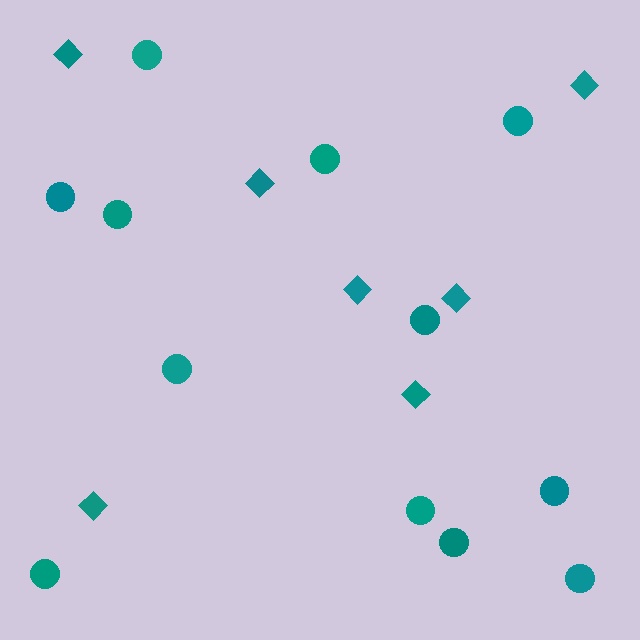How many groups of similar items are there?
There are 2 groups: one group of diamonds (7) and one group of circles (12).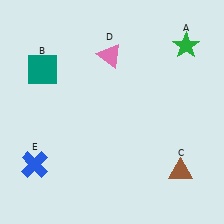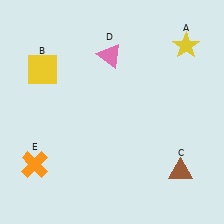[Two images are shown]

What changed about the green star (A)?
In Image 1, A is green. In Image 2, it changed to yellow.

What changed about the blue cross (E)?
In Image 1, E is blue. In Image 2, it changed to orange.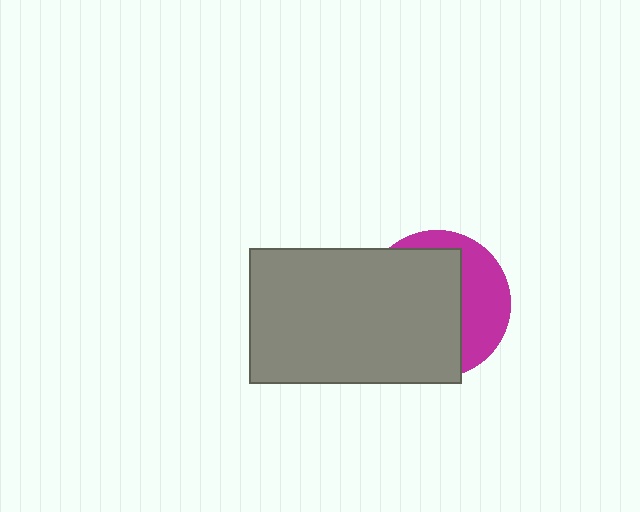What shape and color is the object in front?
The object in front is a gray rectangle.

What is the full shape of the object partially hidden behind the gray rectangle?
The partially hidden object is a magenta circle.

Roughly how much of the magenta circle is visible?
A small part of it is visible (roughly 35%).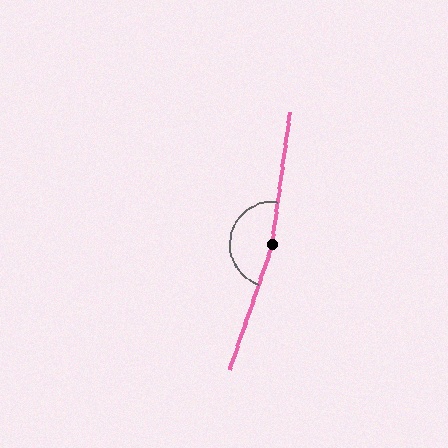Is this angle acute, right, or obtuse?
It is obtuse.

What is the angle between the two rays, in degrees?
Approximately 169 degrees.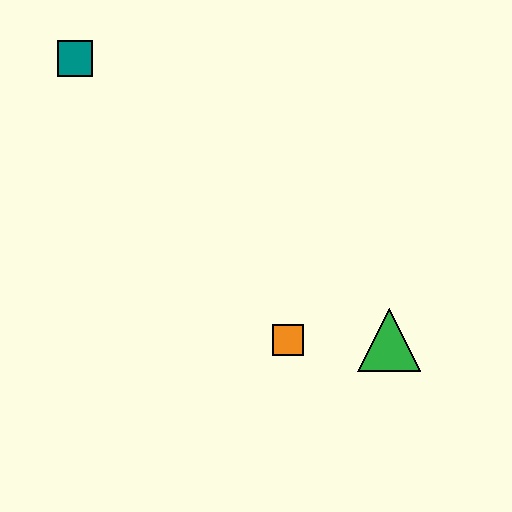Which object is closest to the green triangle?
The orange square is closest to the green triangle.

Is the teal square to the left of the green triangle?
Yes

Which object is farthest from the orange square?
The teal square is farthest from the orange square.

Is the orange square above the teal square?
No